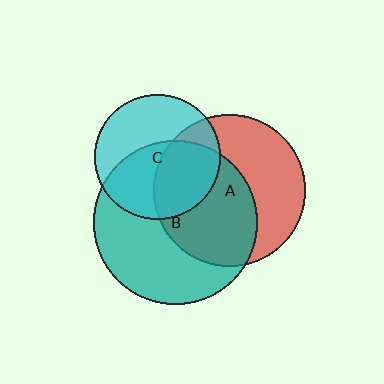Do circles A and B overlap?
Yes.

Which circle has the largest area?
Circle B (teal).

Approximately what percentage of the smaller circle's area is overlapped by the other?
Approximately 55%.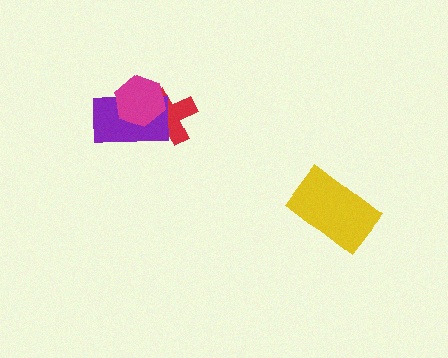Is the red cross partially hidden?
Yes, it is partially covered by another shape.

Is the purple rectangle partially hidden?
Yes, it is partially covered by another shape.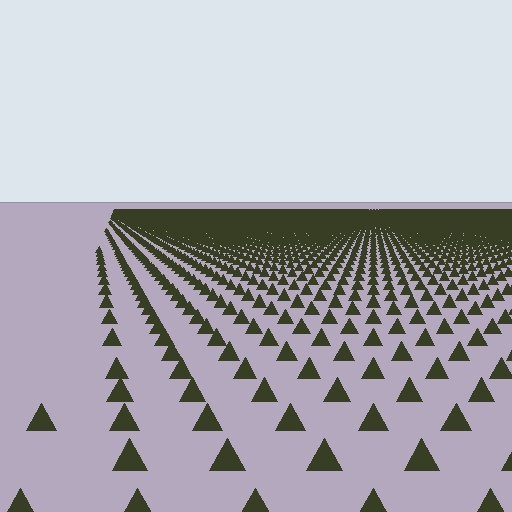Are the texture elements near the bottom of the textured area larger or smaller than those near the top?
Larger. Near the bottom, elements are closer to the viewer and appear at a bigger on-screen size.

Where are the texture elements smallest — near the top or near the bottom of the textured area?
Near the top.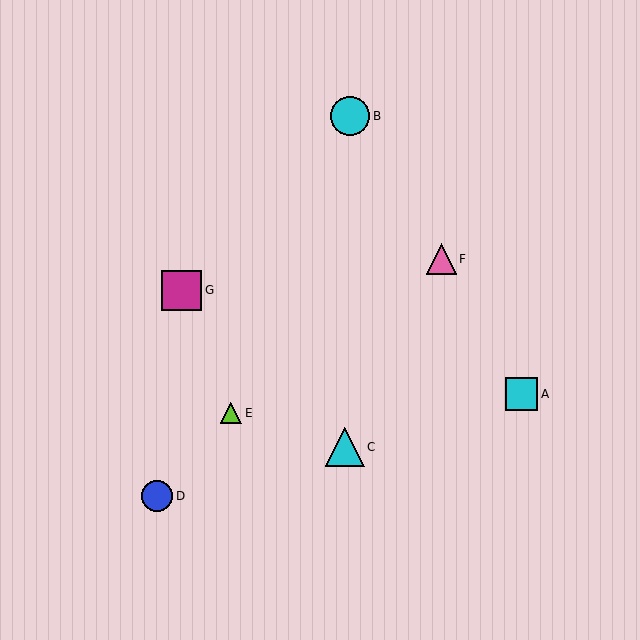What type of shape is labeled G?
Shape G is a magenta square.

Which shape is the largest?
The magenta square (labeled G) is the largest.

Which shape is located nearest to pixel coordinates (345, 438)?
The cyan triangle (labeled C) at (345, 447) is nearest to that location.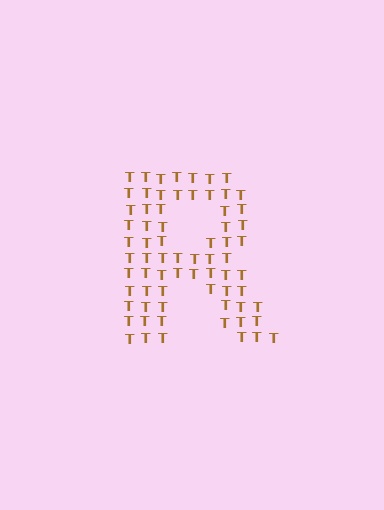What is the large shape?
The large shape is the letter R.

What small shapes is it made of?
It is made of small letter T's.